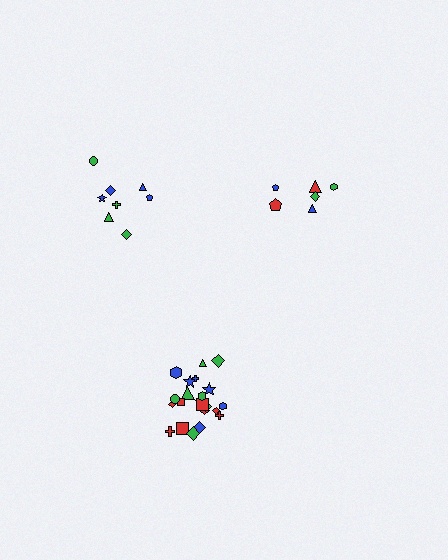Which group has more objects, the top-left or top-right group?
The top-left group.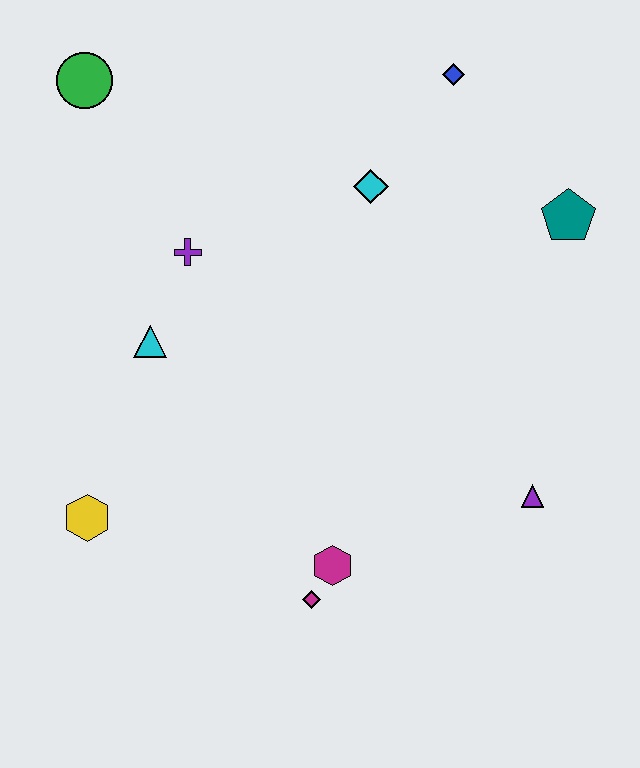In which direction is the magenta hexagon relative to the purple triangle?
The magenta hexagon is to the left of the purple triangle.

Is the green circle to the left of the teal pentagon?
Yes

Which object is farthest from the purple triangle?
The green circle is farthest from the purple triangle.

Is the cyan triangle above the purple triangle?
Yes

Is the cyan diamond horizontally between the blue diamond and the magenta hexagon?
Yes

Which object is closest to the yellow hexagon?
The cyan triangle is closest to the yellow hexagon.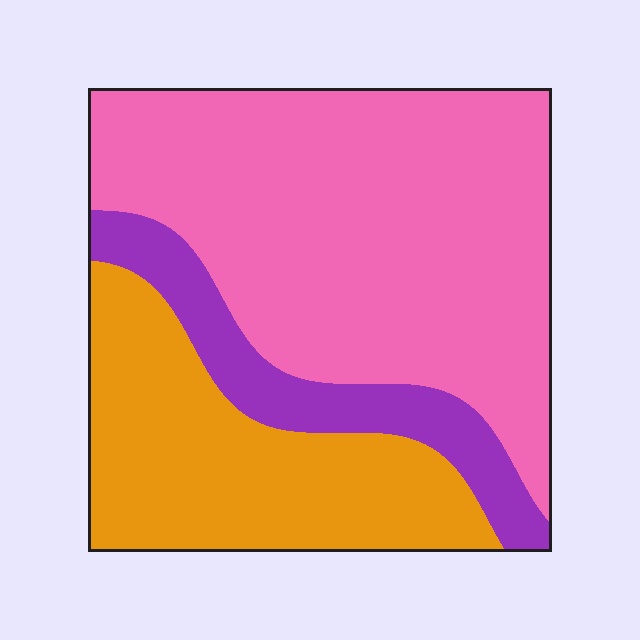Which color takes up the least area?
Purple, at roughly 15%.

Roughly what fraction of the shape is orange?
Orange covers 29% of the shape.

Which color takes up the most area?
Pink, at roughly 55%.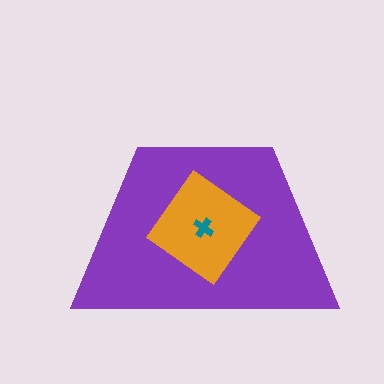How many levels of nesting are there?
3.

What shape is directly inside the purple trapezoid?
The orange diamond.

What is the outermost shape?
The purple trapezoid.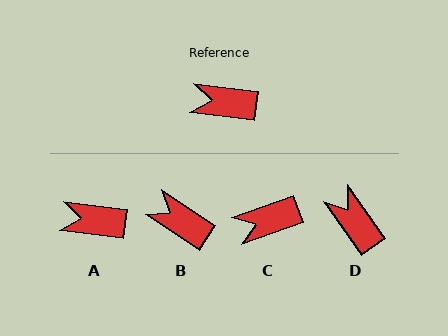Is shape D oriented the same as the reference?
No, it is off by about 48 degrees.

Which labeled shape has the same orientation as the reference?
A.